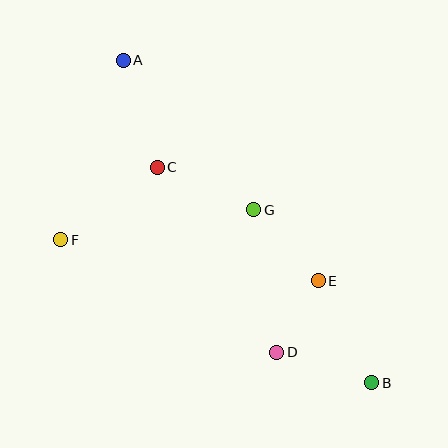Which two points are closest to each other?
Points D and E are closest to each other.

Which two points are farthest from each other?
Points A and B are farthest from each other.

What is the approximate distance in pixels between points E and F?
The distance between E and F is approximately 261 pixels.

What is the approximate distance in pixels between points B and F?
The distance between B and F is approximately 343 pixels.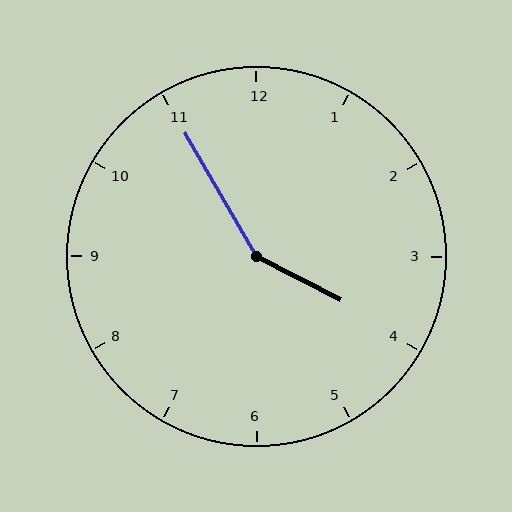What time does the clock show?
3:55.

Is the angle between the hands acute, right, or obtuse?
It is obtuse.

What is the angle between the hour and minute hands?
Approximately 148 degrees.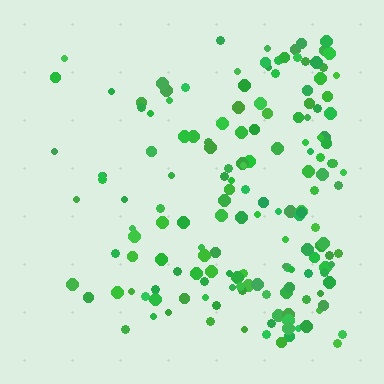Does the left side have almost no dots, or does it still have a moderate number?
Still a moderate number, just noticeably fewer than the right.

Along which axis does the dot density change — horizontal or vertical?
Horizontal.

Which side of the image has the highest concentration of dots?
The right.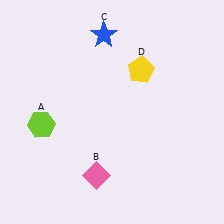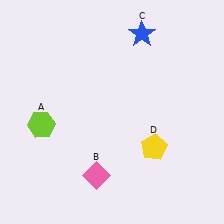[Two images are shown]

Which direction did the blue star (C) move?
The blue star (C) moved right.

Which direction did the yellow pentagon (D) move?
The yellow pentagon (D) moved down.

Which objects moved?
The objects that moved are: the blue star (C), the yellow pentagon (D).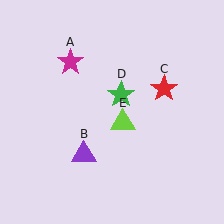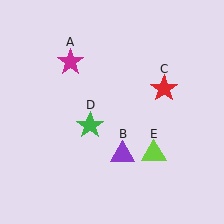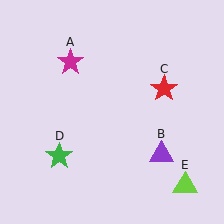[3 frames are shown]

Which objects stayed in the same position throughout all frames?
Magenta star (object A) and red star (object C) remained stationary.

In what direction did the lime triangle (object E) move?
The lime triangle (object E) moved down and to the right.